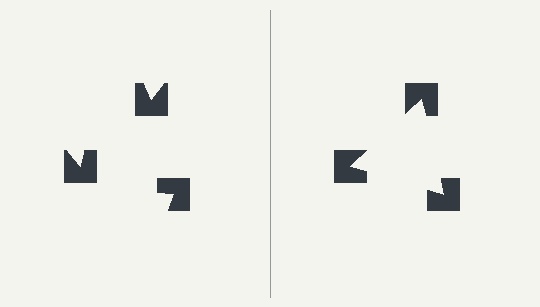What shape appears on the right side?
An illusory triangle.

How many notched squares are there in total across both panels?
6 — 3 on each side.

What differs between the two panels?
The notched squares are positioned identically on both sides; only the wedge orientations differ. On the right they align to a triangle; on the left they are misaligned.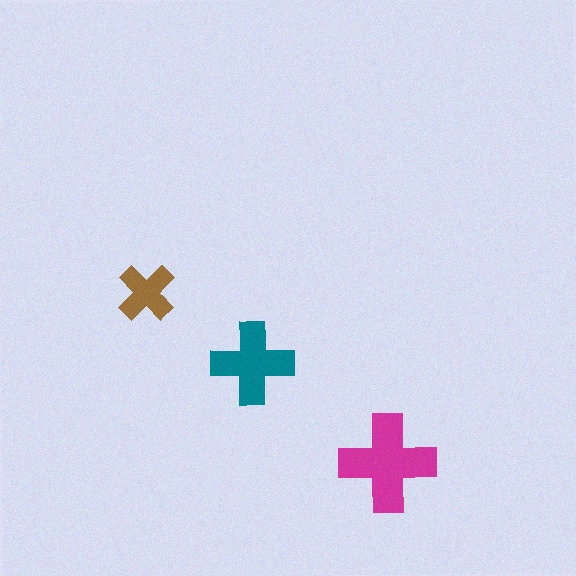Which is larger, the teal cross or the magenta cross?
The magenta one.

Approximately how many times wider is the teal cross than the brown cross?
About 1.5 times wider.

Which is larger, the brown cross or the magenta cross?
The magenta one.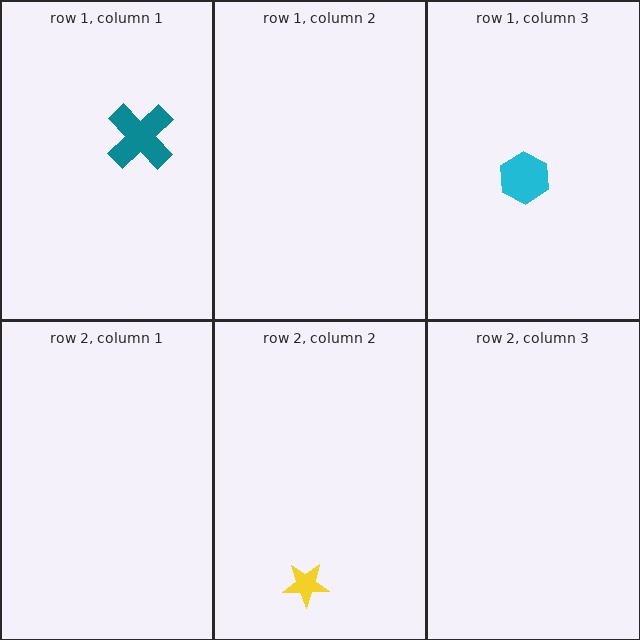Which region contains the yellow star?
The row 2, column 2 region.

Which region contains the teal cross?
The row 1, column 1 region.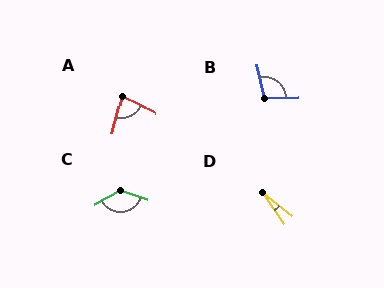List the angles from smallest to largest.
D (17°), A (78°), B (103°), C (131°).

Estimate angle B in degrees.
Approximately 103 degrees.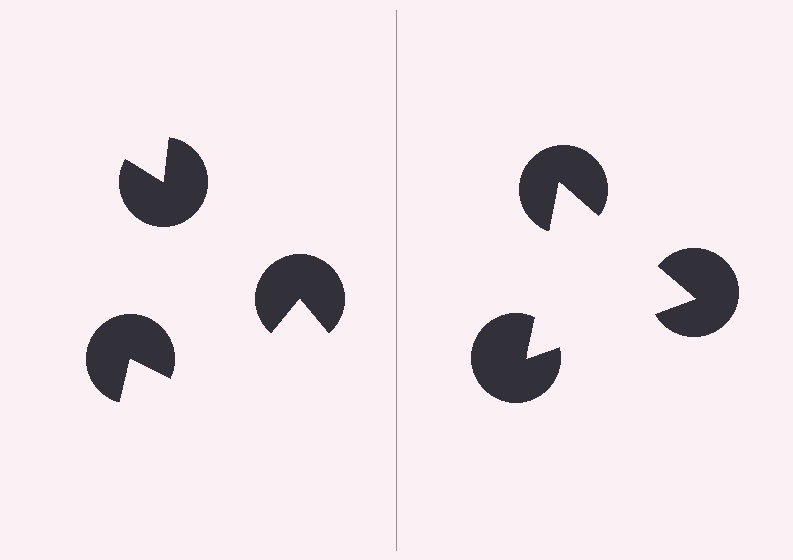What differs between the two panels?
The pac-man discs are positioned identically on both sides; only the wedge orientations differ. On the right they align to a triangle; on the left they are misaligned.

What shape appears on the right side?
An illusory triangle.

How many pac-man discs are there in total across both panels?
6 — 3 on each side.